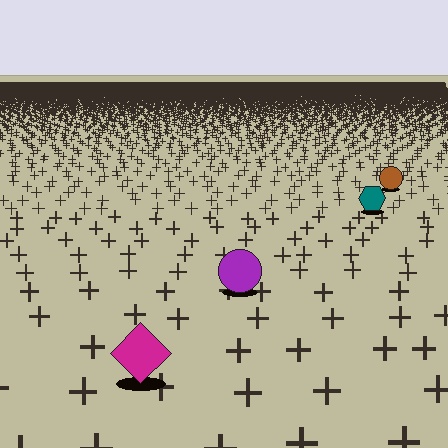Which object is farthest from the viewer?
The brown circle is farthest from the viewer. It appears smaller and the ground texture around it is denser.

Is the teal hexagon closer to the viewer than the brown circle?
Yes. The teal hexagon is closer — you can tell from the texture gradient: the ground texture is coarser near it.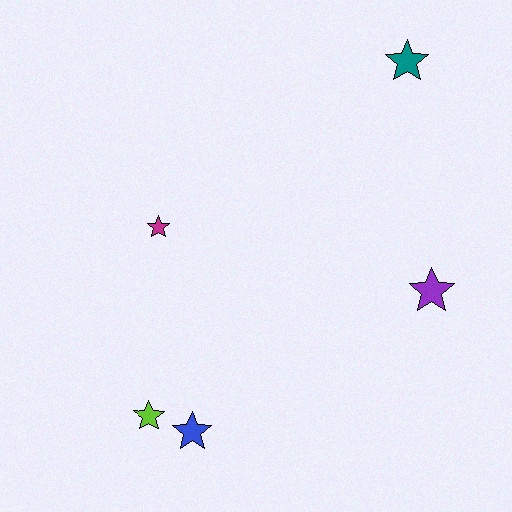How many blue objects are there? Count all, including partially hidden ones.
There is 1 blue object.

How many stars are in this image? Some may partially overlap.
There are 5 stars.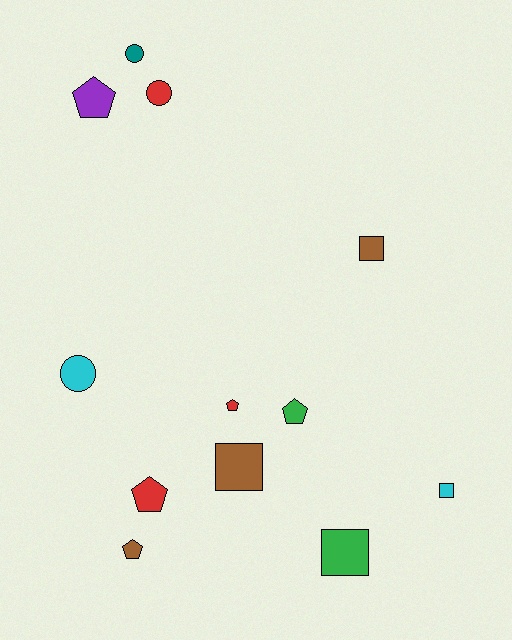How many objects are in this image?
There are 12 objects.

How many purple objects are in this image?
There is 1 purple object.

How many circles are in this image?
There are 3 circles.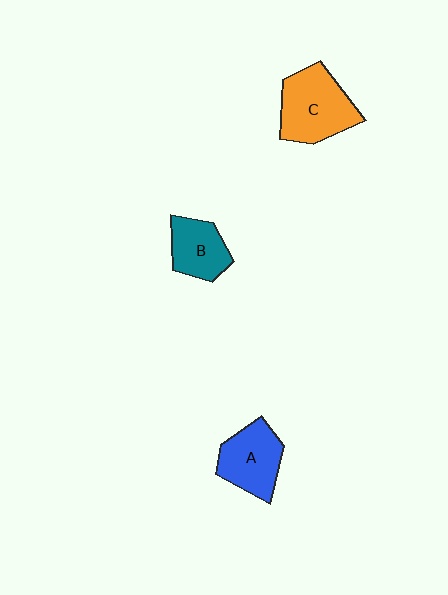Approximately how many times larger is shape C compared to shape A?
Approximately 1.3 times.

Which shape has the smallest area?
Shape B (teal).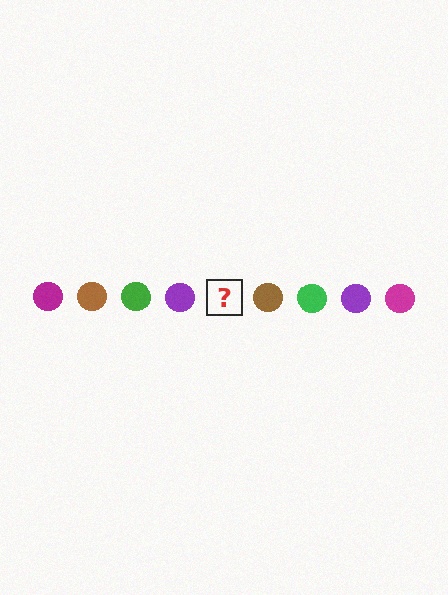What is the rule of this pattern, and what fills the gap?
The rule is that the pattern cycles through magenta, brown, green, purple circles. The gap should be filled with a magenta circle.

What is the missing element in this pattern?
The missing element is a magenta circle.